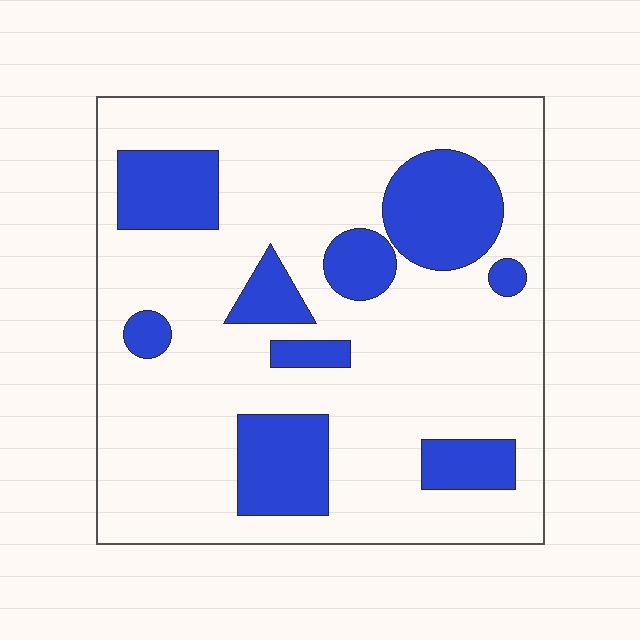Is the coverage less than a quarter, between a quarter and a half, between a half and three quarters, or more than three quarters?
Less than a quarter.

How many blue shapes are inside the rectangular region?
9.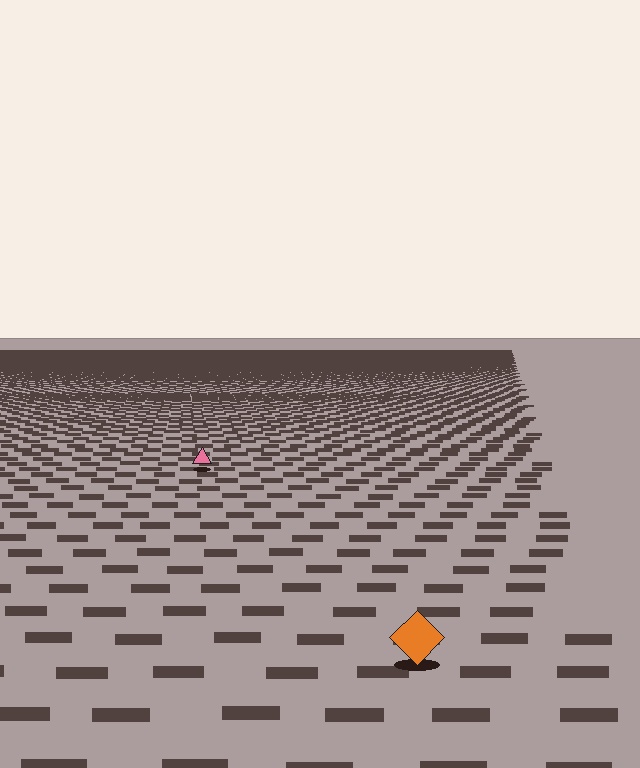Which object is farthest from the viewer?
The pink triangle is farthest from the viewer. It appears smaller and the ground texture around it is denser.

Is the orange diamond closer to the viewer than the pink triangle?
Yes. The orange diamond is closer — you can tell from the texture gradient: the ground texture is coarser near it.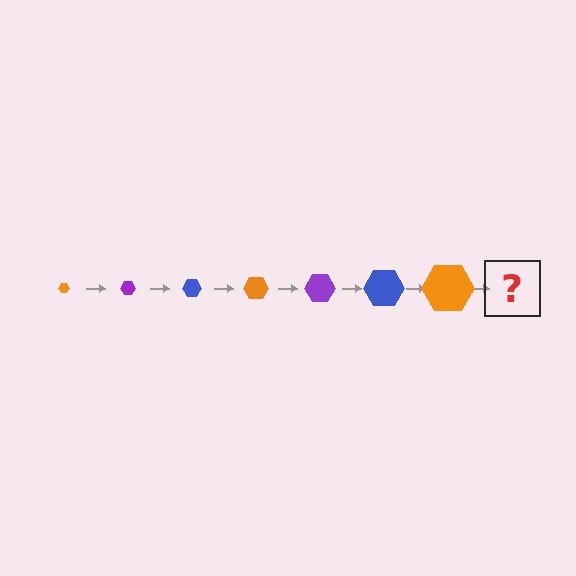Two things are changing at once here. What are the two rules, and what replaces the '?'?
The two rules are that the hexagon grows larger each step and the color cycles through orange, purple, and blue. The '?' should be a purple hexagon, larger than the previous one.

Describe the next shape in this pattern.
It should be a purple hexagon, larger than the previous one.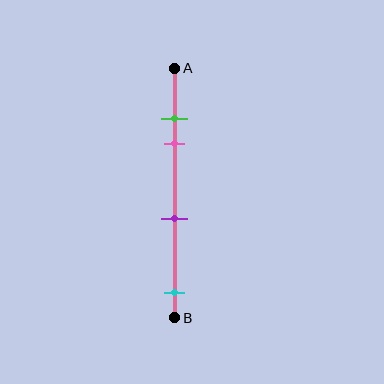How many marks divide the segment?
There are 4 marks dividing the segment.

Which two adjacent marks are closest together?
The green and pink marks are the closest adjacent pair.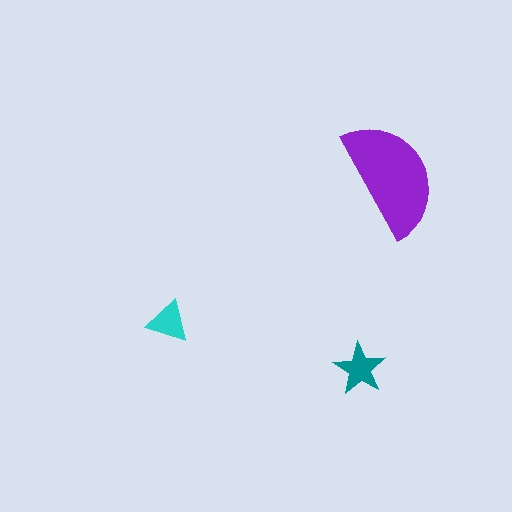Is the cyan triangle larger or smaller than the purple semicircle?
Smaller.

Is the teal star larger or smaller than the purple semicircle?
Smaller.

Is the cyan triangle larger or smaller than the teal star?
Smaller.